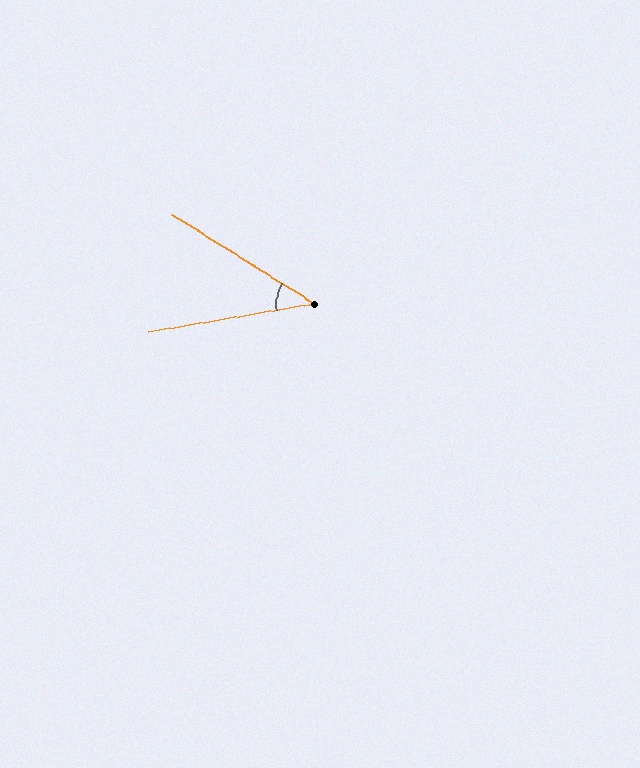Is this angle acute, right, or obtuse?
It is acute.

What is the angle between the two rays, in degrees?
Approximately 42 degrees.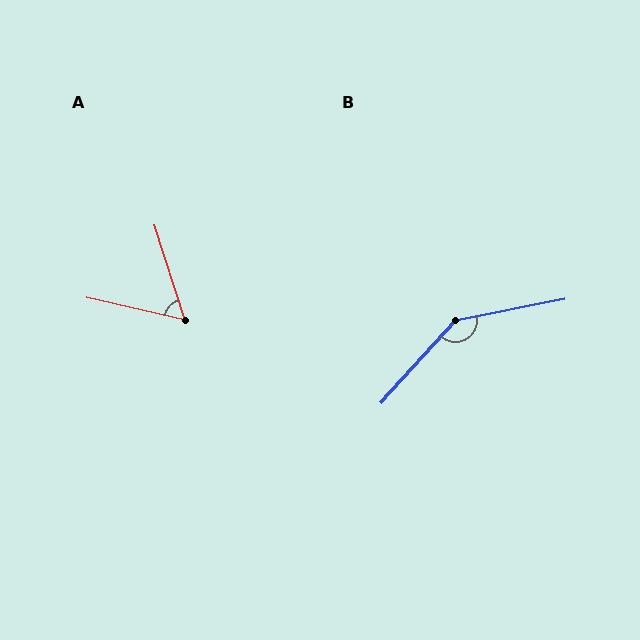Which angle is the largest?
B, at approximately 143 degrees.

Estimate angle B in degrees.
Approximately 143 degrees.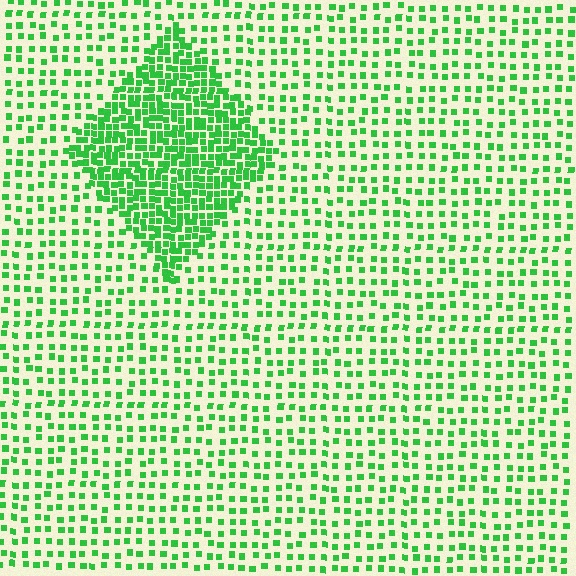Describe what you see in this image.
The image contains small green elements arranged at two different densities. A diamond-shaped region is visible where the elements are more densely packed than the surrounding area.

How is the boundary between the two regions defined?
The boundary is defined by a change in element density (approximately 2.5x ratio). All elements are the same color, size, and shape.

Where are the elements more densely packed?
The elements are more densely packed inside the diamond boundary.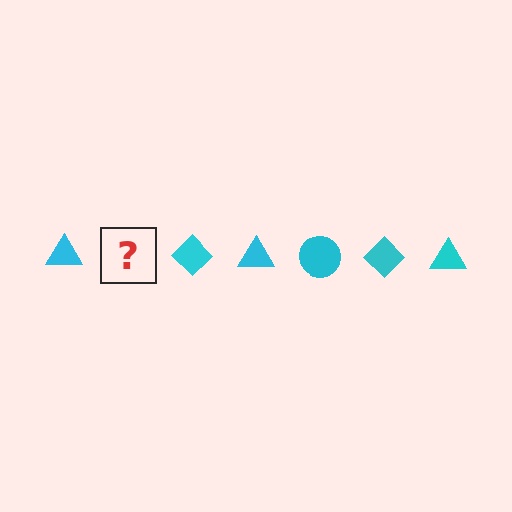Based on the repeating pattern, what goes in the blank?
The blank should be a cyan circle.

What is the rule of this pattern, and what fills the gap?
The rule is that the pattern cycles through triangle, circle, diamond shapes in cyan. The gap should be filled with a cyan circle.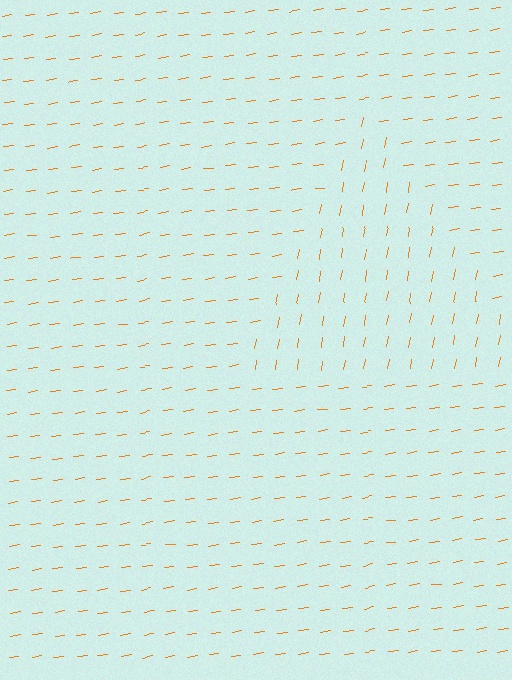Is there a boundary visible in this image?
Yes, there is a texture boundary formed by a change in line orientation.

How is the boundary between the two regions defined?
The boundary is defined purely by a change in line orientation (approximately 72 degrees difference). All lines are the same color and thickness.